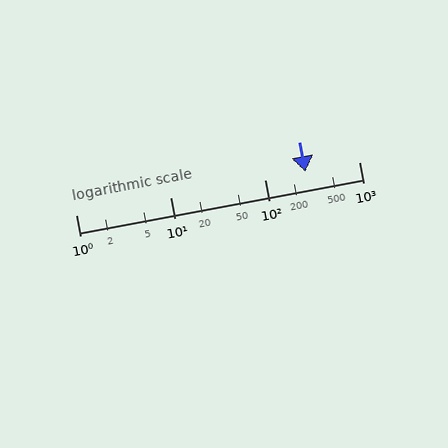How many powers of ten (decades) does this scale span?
The scale spans 3 decades, from 1 to 1000.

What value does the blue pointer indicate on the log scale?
The pointer indicates approximately 270.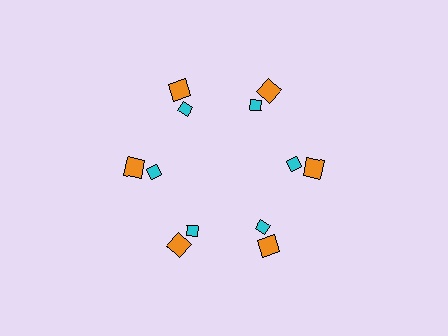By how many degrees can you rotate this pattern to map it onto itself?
The pattern maps onto itself every 60 degrees of rotation.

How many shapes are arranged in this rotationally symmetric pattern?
There are 12 shapes, arranged in 6 groups of 2.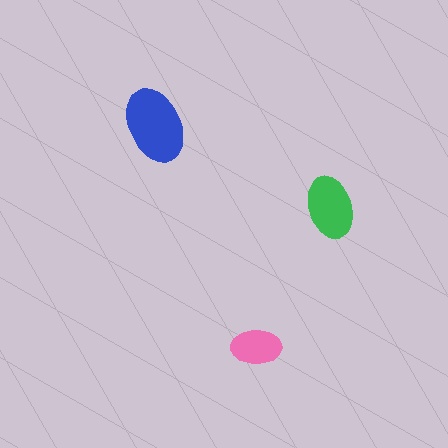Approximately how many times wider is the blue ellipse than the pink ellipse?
About 1.5 times wider.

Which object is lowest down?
The pink ellipse is bottommost.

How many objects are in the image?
There are 3 objects in the image.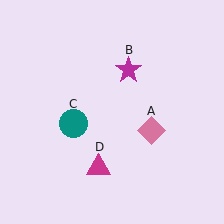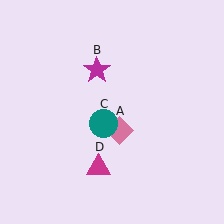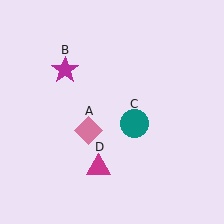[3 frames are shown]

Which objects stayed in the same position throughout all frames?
Magenta triangle (object D) remained stationary.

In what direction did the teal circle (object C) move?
The teal circle (object C) moved right.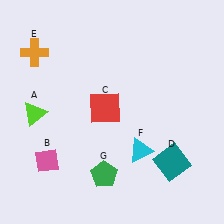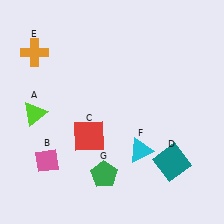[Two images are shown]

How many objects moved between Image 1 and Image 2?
1 object moved between the two images.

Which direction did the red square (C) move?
The red square (C) moved down.